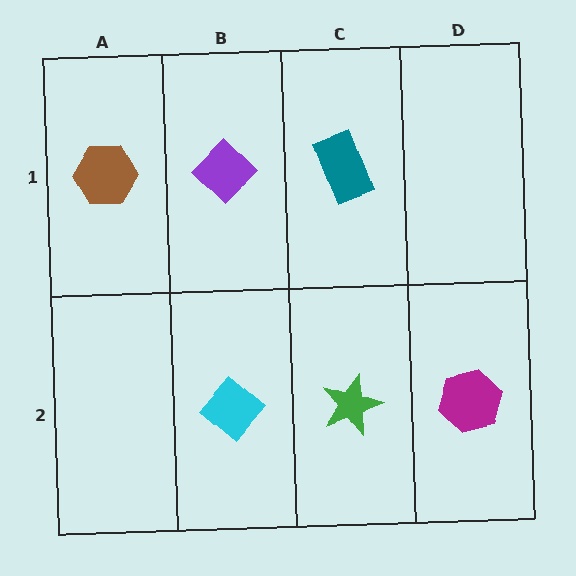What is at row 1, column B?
A purple diamond.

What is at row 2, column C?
A green star.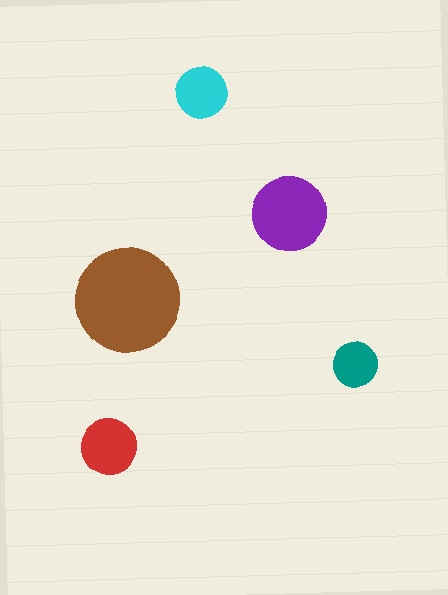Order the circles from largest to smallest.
the brown one, the purple one, the red one, the cyan one, the teal one.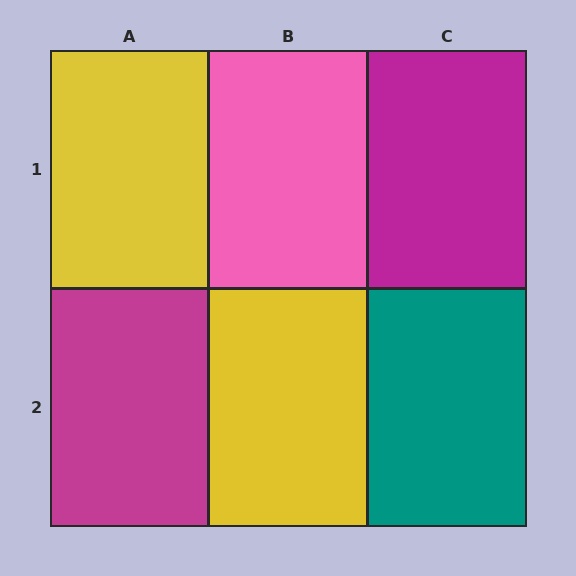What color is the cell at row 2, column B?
Yellow.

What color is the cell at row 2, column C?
Teal.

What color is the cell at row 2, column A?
Magenta.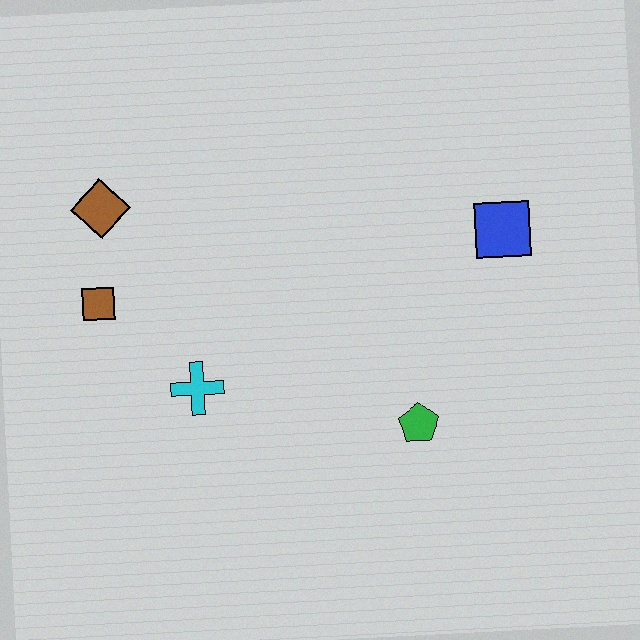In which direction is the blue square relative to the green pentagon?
The blue square is above the green pentagon.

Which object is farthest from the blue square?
The brown square is farthest from the blue square.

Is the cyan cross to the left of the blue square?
Yes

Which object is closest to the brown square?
The brown diamond is closest to the brown square.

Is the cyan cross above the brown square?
No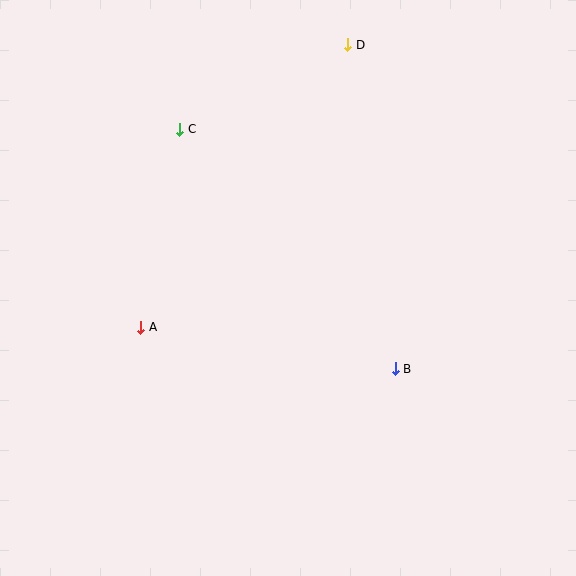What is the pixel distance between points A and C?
The distance between A and C is 202 pixels.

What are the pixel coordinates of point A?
Point A is at (141, 327).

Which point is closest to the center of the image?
Point B at (395, 369) is closest to the center.